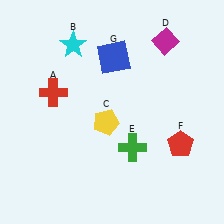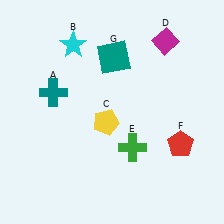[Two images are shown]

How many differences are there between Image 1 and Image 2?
There are 2 differences between the two images.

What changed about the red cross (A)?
In Image 1, A is red. In Image 2, it changed to teal.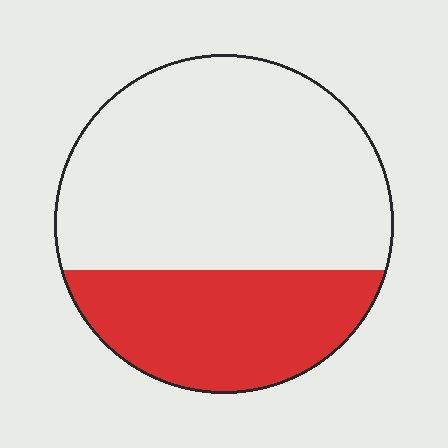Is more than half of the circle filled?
No.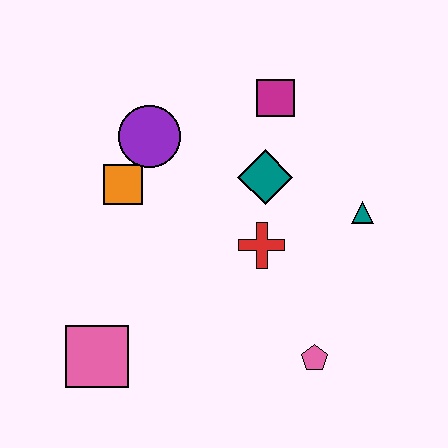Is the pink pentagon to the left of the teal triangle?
Yes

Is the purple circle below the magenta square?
Yes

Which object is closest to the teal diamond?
The red cross is closest to the teal diamond.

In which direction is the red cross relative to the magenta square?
The red cross is below the magenta square.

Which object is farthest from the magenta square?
The pink square is farthest from the magenta square.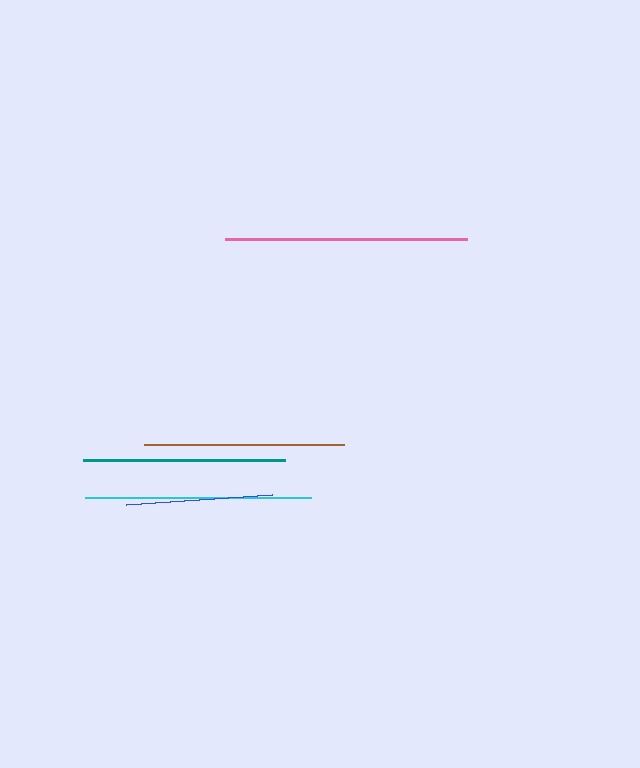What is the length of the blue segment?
The blue segment is approximately 146 pixels long.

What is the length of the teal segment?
The teal segment is approximately 202 pixels long.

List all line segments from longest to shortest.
From longest to shortest: pink, cyan, teal, brown, blue.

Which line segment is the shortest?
The blue line is the shortest at approximately 146 pixels.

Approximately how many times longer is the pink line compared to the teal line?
The pink line is approximately 1.2 times the length of the teal line.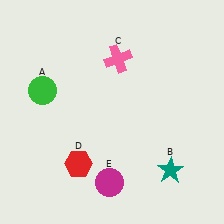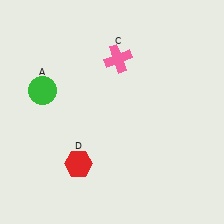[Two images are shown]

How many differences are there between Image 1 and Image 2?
There are 2 differences between the two images.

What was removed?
The teal star (B), the magenta circle (E) were removed in Image 2.